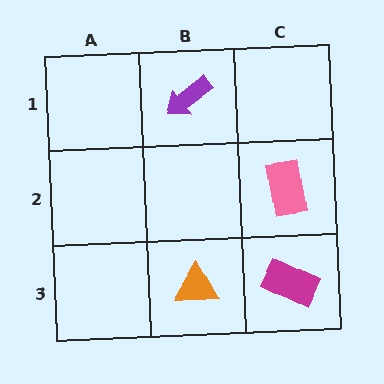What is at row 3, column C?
A magenta rectangle.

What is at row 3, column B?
An orange triangle.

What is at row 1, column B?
A purple arrow.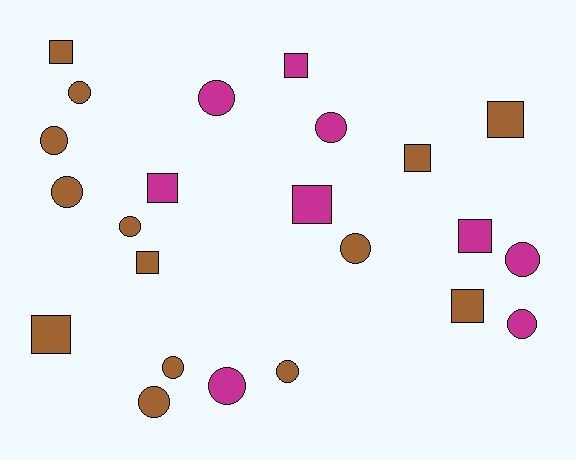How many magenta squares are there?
There are 4 magenta squares.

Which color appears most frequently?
Brown, with 14 objects.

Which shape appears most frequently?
Circle, with 13 objects.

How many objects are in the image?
There are 23 objects.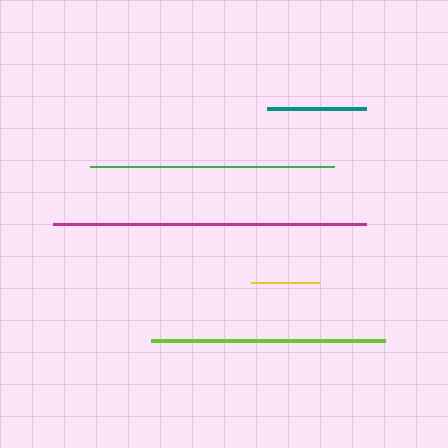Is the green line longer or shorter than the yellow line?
The green line is longer than the yellow line.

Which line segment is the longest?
The magenta line is the longest at approximately 313 pixels.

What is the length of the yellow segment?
The yellow segment is approximately 69 pixels long.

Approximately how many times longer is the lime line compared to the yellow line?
The lime line is approximately 3.4 times the length of the yellow line.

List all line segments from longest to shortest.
From longest to shortest: magenta, green, lime, teal, yellow.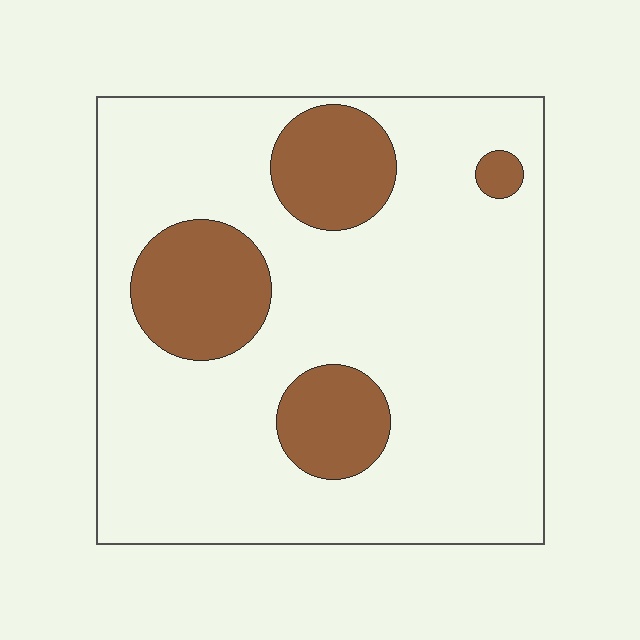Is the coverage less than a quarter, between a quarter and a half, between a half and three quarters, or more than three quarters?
Less than a quarter.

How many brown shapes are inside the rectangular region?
4.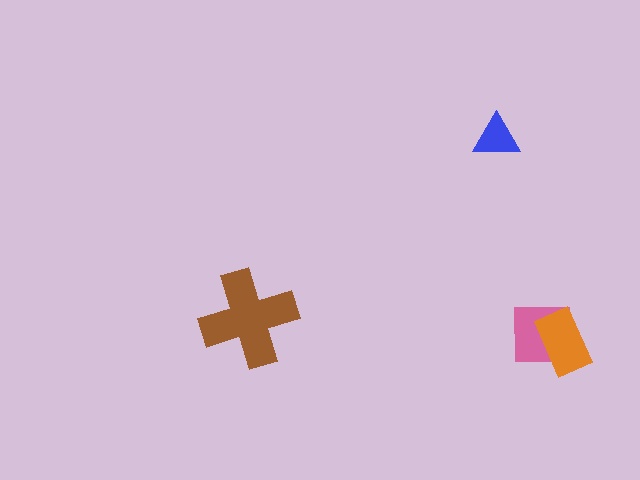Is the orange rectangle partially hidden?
No, no other shape covers it.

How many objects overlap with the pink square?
1 object overlaps with the pink square.